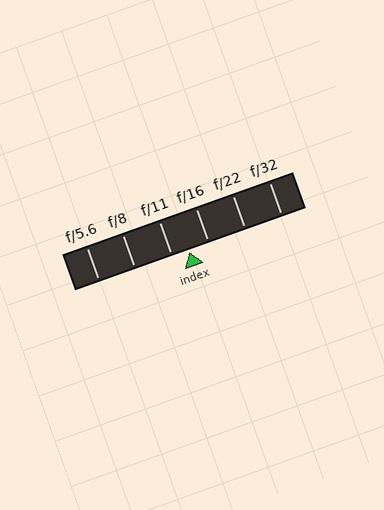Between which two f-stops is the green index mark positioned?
The index mark is between f/11 and f/16.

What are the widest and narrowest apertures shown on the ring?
The widest aperture shown is f/5.6 and the narrowest is f/32.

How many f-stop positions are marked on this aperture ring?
There are 6 f-stop positions marked.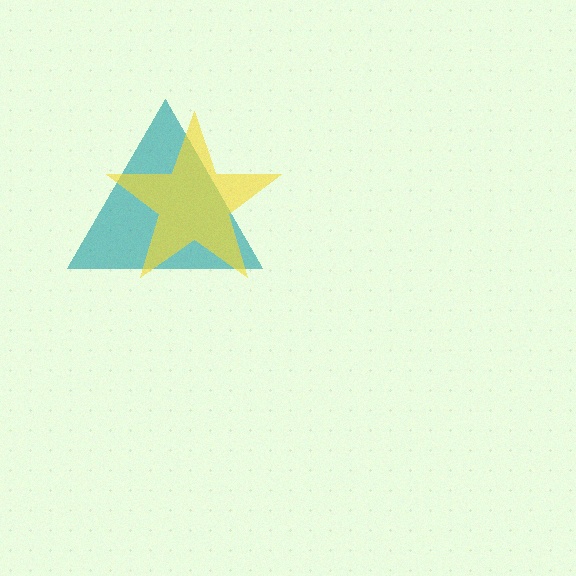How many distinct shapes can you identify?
There are 2 distinct shapes: a teal triangle, a yellow star.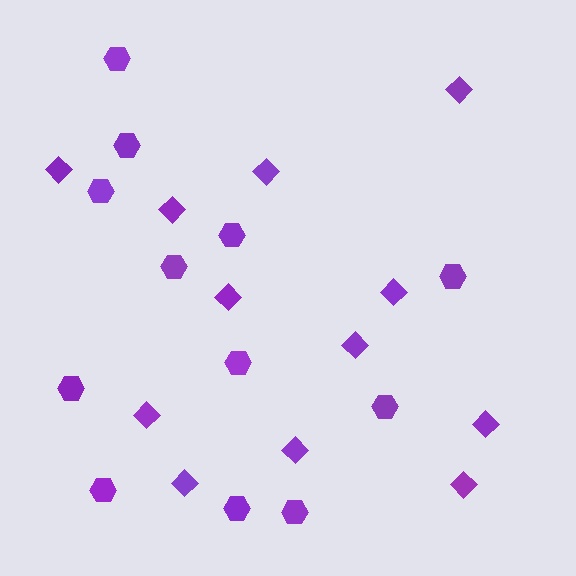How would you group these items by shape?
There are 2 groups: one group of diamonds (12) and one group of hexagons (12).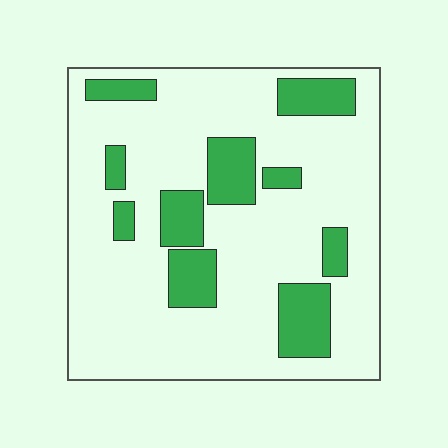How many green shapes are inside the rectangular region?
10.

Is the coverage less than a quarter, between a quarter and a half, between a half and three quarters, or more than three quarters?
Less than a quarter.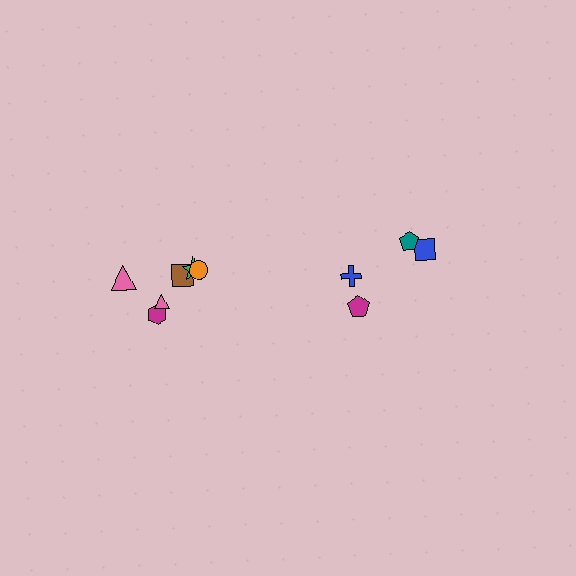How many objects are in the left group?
There are 6 objects.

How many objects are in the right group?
There are 4 objects.